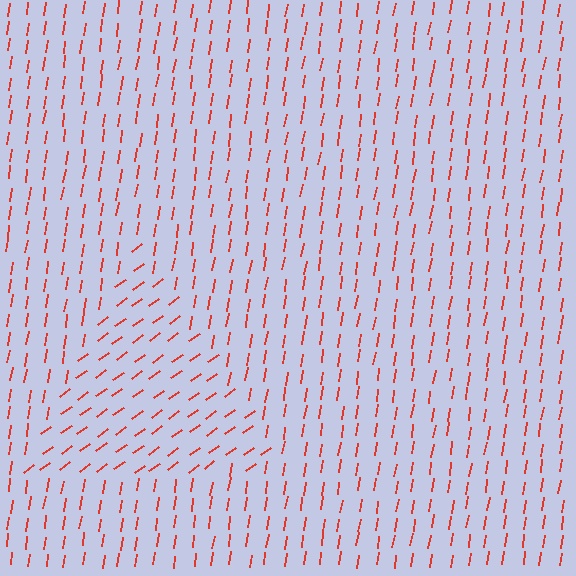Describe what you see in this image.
The image is filled with small red line segments. A triangle region in the image has lines oriented differently from the surrounding lines, creating a visible texture boundary.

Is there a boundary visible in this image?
Yes, there is a texture boundary formed by a change in line orientation.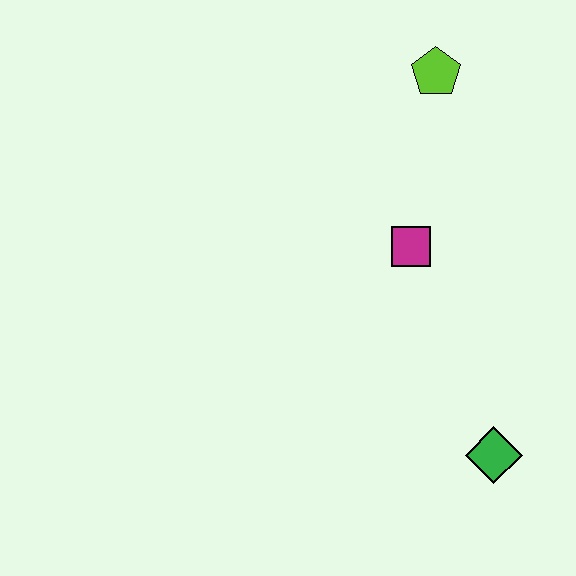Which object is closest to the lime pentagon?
The magenta square is closest to the lime pentagon.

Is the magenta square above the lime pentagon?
No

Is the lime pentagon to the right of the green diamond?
No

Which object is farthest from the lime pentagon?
The green diamond is farthest from the lime pentagon.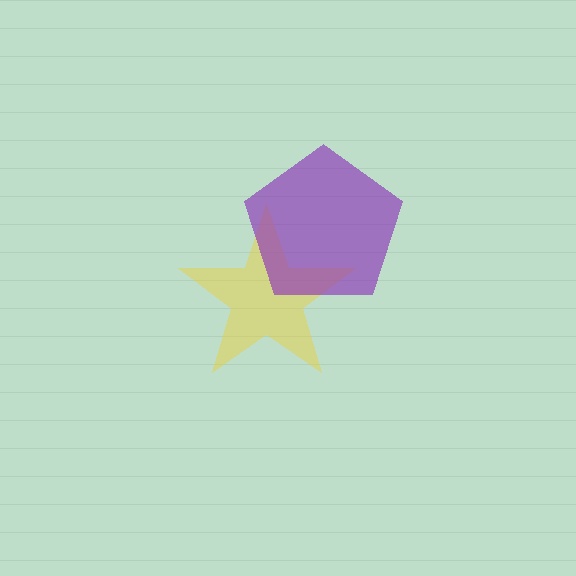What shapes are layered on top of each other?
The layered shapes are: a yellow star, a purple pentagon.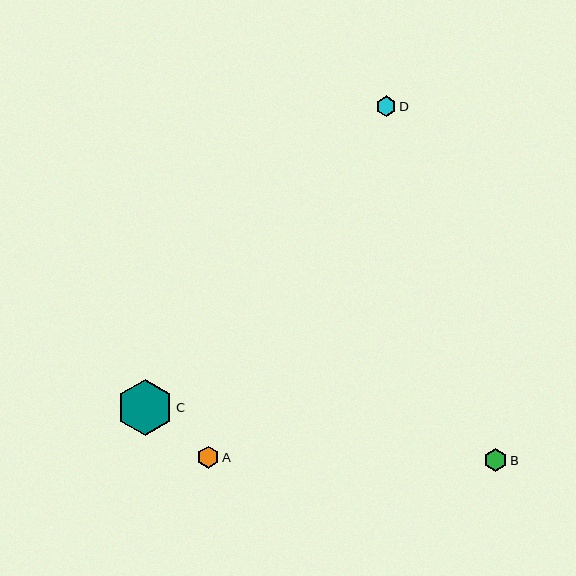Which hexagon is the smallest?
Hexagon D is the smallest with a size of approximately 20 pixels.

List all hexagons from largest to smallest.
From largest to smallest: C, B, A, D.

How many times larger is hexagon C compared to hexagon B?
Hexagon C is approximately 2.4 times the size of hexagon B.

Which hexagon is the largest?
Hexagon C is the largest with a size of approximately 56 pixels.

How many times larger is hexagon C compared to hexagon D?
Hexagon C is approximately 2.8 times the size of hexagon D.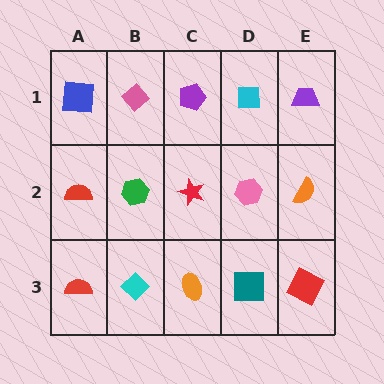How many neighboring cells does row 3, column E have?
2.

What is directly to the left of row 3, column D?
An orange ellipse.